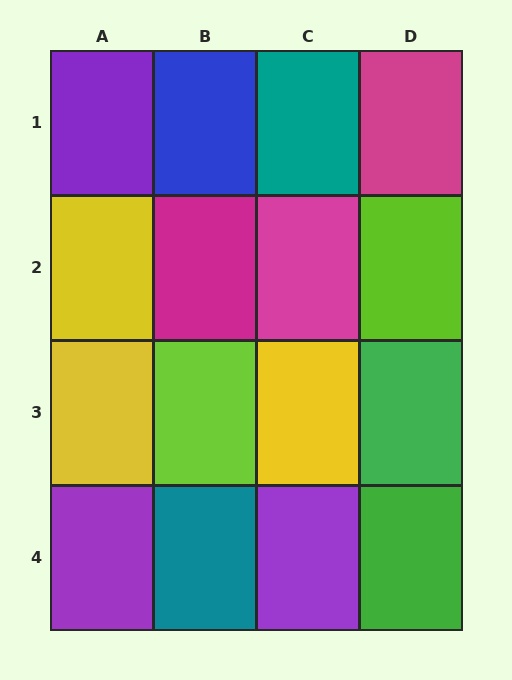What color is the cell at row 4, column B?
Teal.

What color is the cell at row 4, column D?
Green.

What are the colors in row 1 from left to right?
Purple, blue, teal, magenta.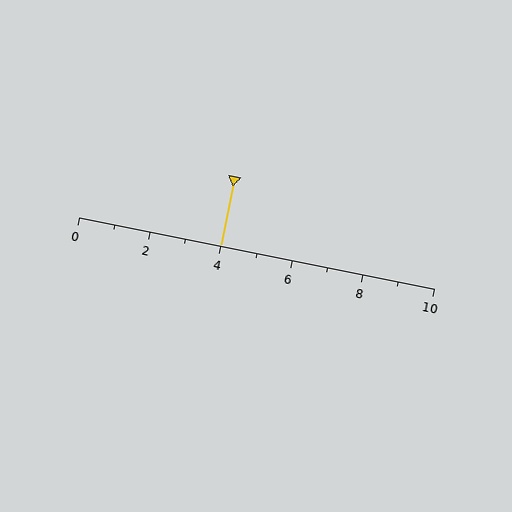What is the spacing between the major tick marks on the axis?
The major ticks are spaced 2 apart.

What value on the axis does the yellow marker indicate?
The marker indicates approximately 4.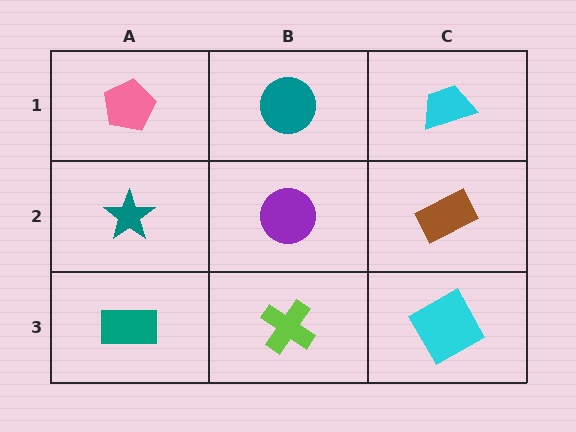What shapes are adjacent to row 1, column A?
A teal star (row 2, column A), a teal circle (row 1, column B).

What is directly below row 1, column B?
A purple circle.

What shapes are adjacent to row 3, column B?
A purple circle (row 2, column B), a teal rectangle (row 3, column A), a cyan square (row 3, column C).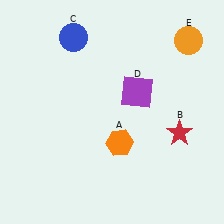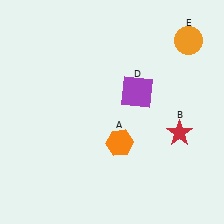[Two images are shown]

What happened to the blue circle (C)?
The blue circle (C) was removed in Image 2. It was in the top-left area of Image 1.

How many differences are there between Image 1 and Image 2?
There is 1 difference between the two images.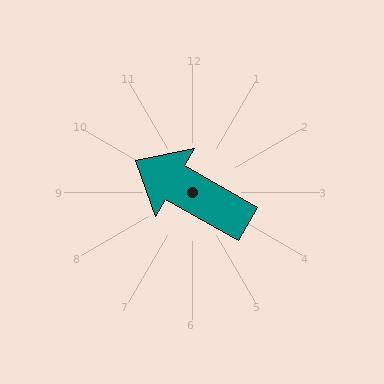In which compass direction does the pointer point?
Northwest.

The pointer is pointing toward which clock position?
Roughly 10 o'clock.